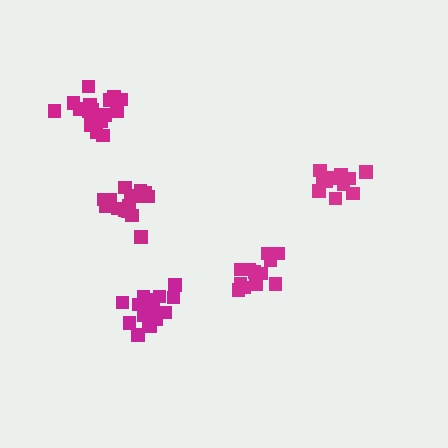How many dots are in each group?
Group 1: 17 dots, Group 2: 13 dots, Group 3: 16 dots, Group 4: 17 dots, Group 5: 12 dots (75 total).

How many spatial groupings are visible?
There are 5 spatial groupings.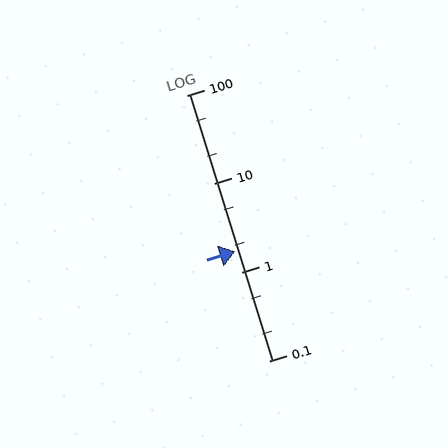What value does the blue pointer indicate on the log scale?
The pointer indicates approximately 1.7.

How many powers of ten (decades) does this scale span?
The scale spans 3 decades, from 0.1 to 100.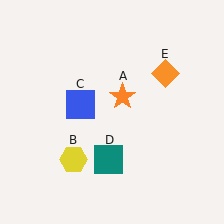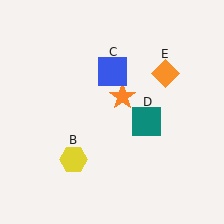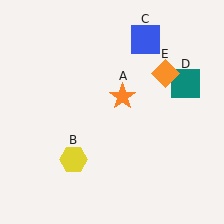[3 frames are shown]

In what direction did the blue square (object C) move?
The blue square (object C) moved up and to the right.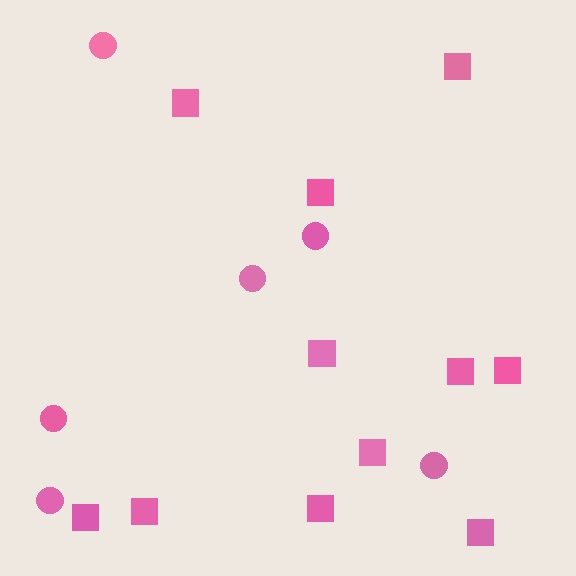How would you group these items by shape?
There are 2 groups: one group of squares (11) and one group of circles (6).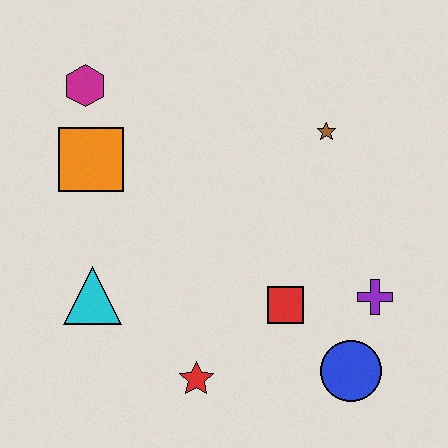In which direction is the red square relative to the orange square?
The red square is to the right of the orange square.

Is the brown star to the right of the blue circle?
No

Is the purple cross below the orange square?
Yes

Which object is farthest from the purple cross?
The magenta hexagon is farthest from the purple cross.